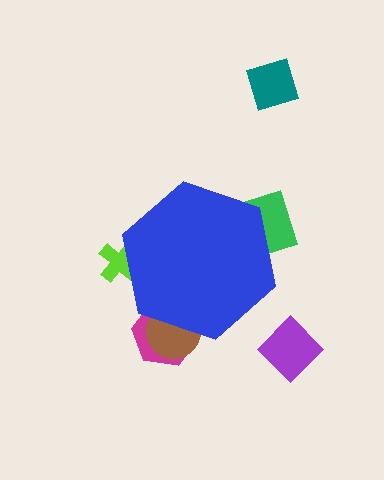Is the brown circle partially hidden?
Yes, the brown circle is partially hidden behind the blue hexagon.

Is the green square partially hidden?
Yes, the green square is partially hidden behind the blue hexagon.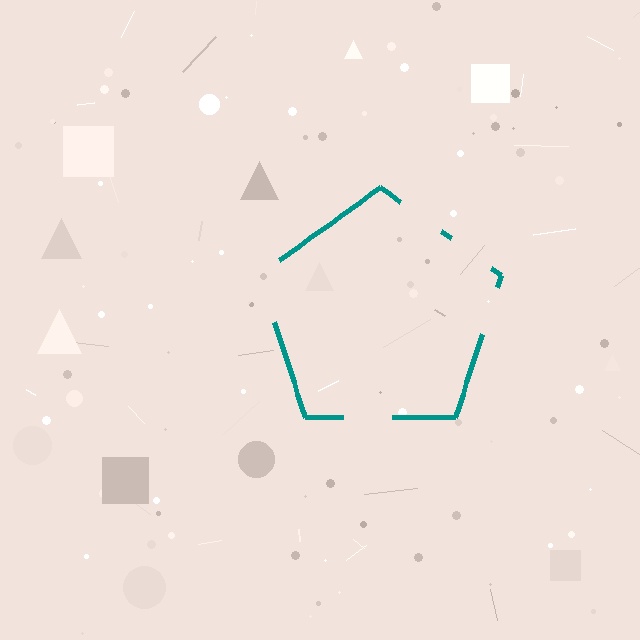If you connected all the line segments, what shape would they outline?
They would outline a pentagon.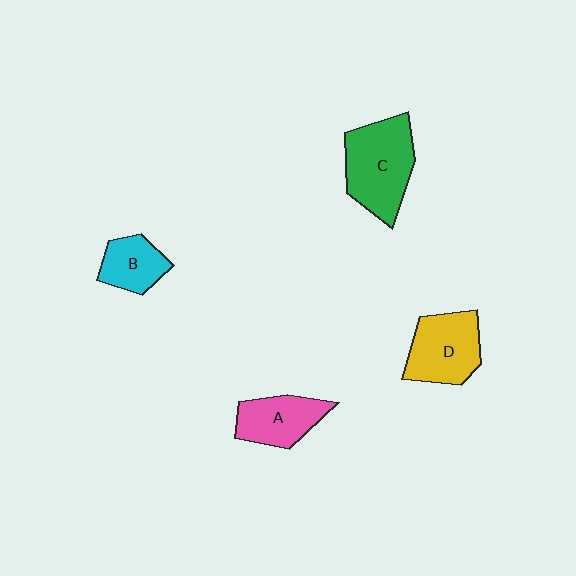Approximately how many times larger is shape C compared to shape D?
Approximately 1.3 times.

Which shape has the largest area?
Shape C (green).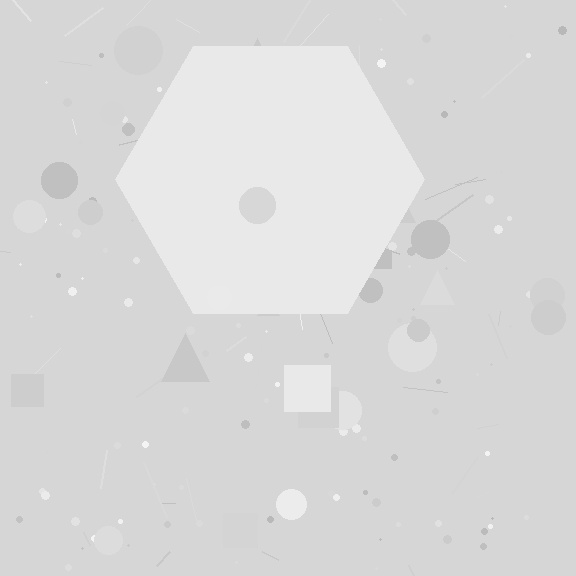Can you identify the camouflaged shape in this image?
The camouflaged shape is a hexagon.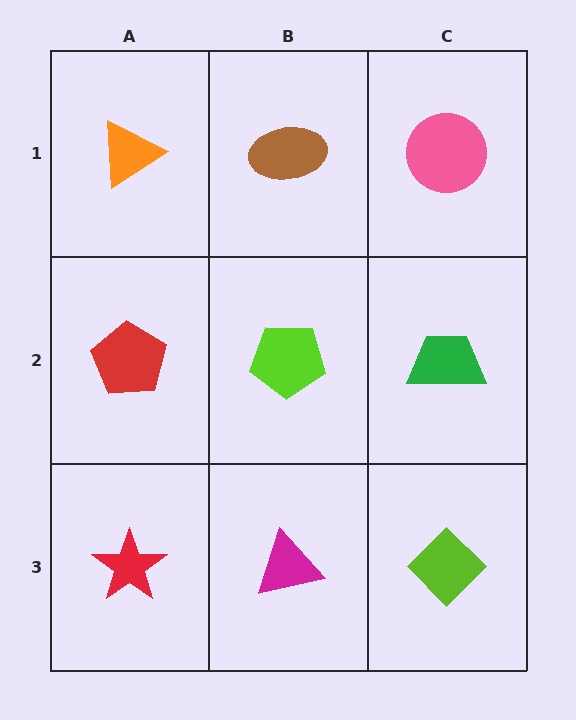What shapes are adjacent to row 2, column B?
A brown ellipse (row 1, column B), a magenta triangle (row 3, column B), a red pentagon (row 2, column A), a green trapezoid (row 2, column C).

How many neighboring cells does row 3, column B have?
3.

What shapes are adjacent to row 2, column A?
An orange triangle (row 1, column A), a red star (row 3, column A), a lime pentagon (row 2, column B).